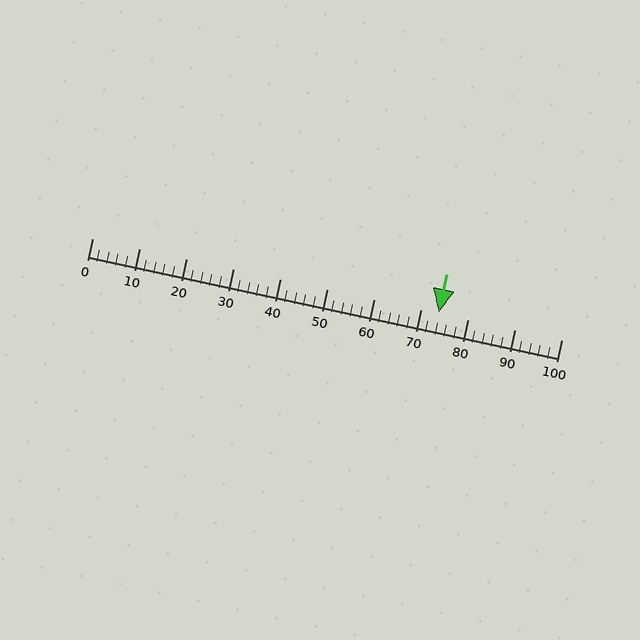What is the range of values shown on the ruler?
The ruler shows values from 0 to 100.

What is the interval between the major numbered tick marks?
The major tick marks are spaced 10 units apart.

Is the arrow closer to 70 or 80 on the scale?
The arrow is closer to 70.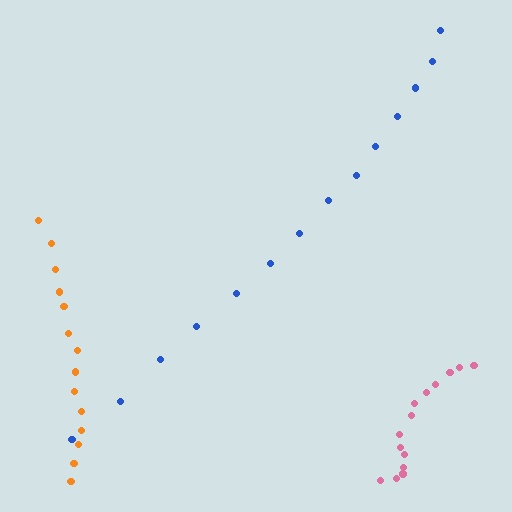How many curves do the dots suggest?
There are 3 distinct paths.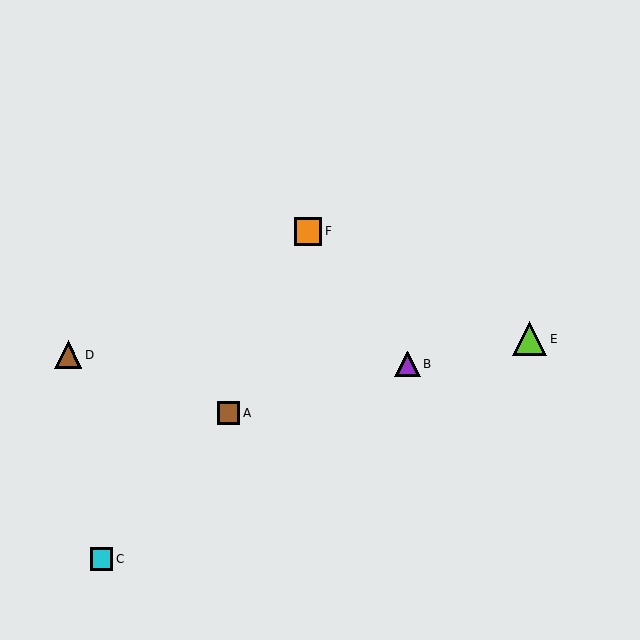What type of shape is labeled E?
Shape E is a lime triangle.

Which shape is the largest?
The lime triangle (labeled E) is the largest.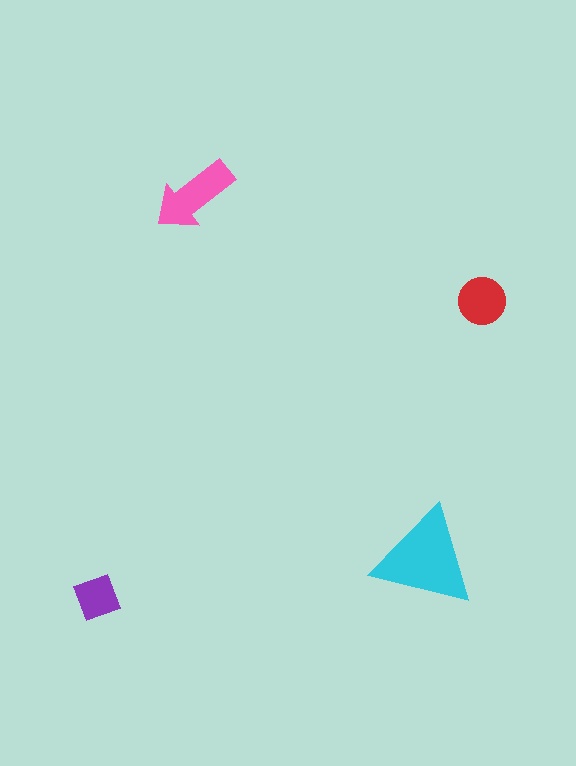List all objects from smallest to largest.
The purple square, the red circle, the pink arrow, the cyan triangle.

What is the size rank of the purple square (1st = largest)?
4th.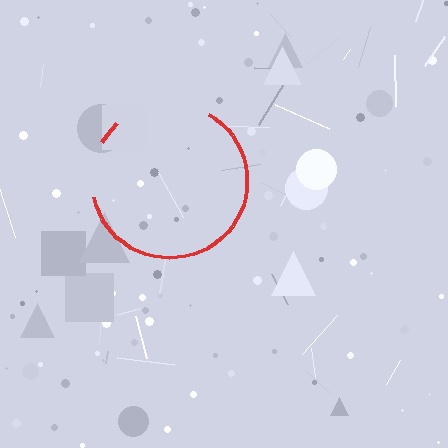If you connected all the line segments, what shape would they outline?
They would outline a circle.